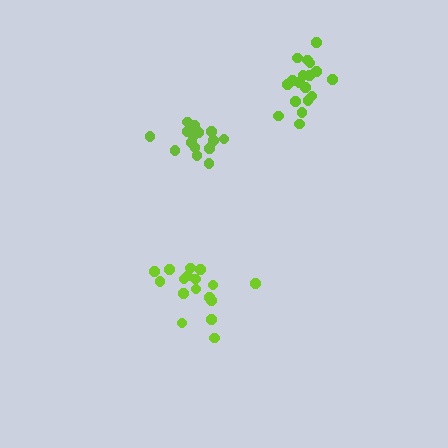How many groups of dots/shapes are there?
There are 3 groups.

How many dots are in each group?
Group 1: 17 dots, Group 2: 15 dots, Group 3: 18 dots (50 total).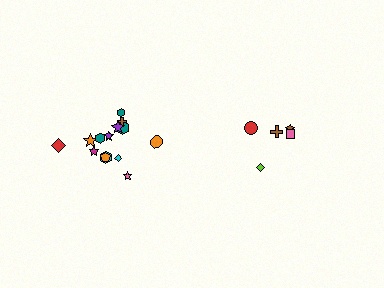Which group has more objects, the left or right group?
The left group.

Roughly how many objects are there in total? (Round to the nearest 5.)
Roughly 20 objects in total.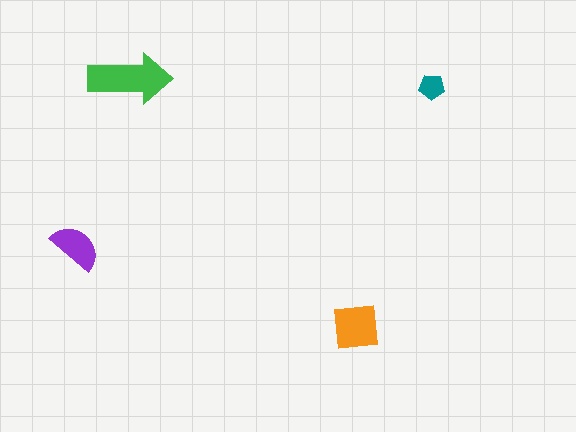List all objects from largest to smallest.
The green arrow, the orange square, the purple semicircle, the teal pentagon.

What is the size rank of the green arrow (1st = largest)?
1st.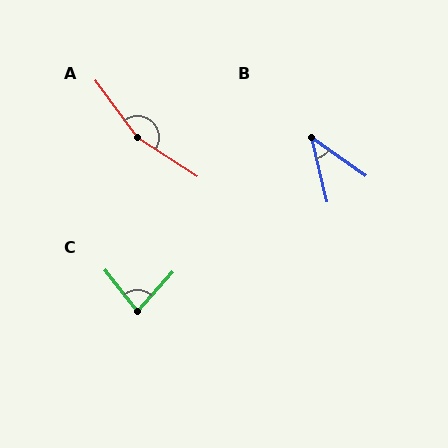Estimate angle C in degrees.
Approximately 79 degrees.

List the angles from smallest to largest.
B (41°), C (79°), A (160°).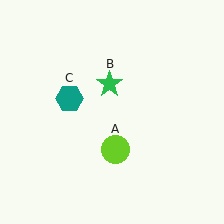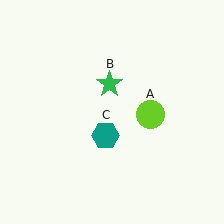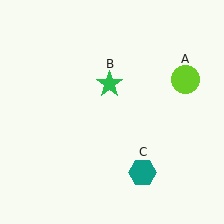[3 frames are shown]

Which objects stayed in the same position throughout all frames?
Green star (object B) remained stationary.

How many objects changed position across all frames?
2 objects changed position: lime circle (object A), teal hexagon (object C).